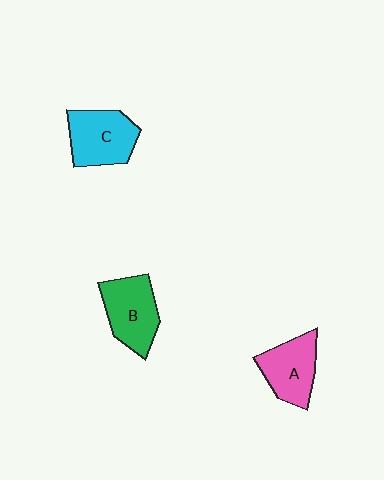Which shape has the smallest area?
Shape A (pink).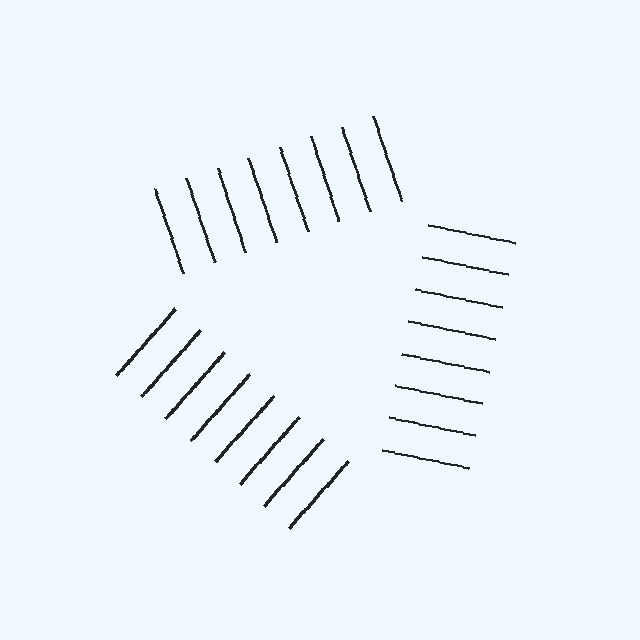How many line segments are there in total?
24 — 8 along each of the 3 edges.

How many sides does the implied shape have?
3 sides — the line-ends trace a triangle.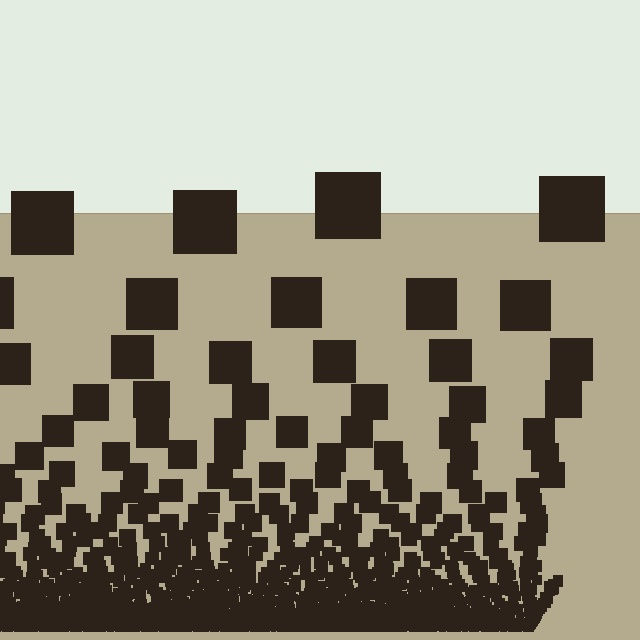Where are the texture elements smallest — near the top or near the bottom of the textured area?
Near the bottom.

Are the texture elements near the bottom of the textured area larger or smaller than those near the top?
Smaller. The gradient is inverted — elements near the bottom are smaller and denser.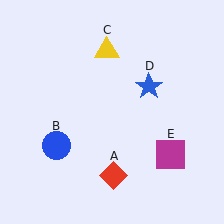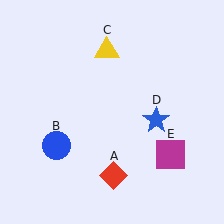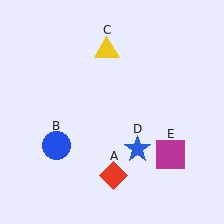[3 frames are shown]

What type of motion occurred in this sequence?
The blue star (object D) rotated clockwise around the center of the scene.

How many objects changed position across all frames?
1 object changed position: blue star (object D).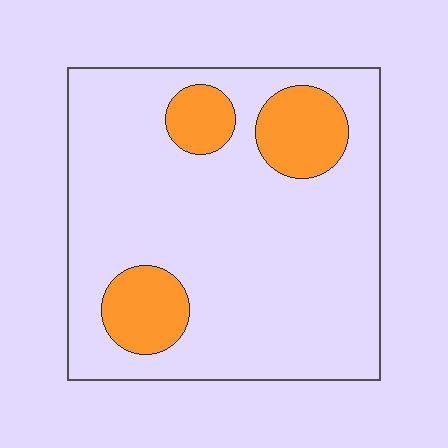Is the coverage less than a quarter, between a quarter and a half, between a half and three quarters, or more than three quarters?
Less than a quarter.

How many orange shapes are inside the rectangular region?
3.